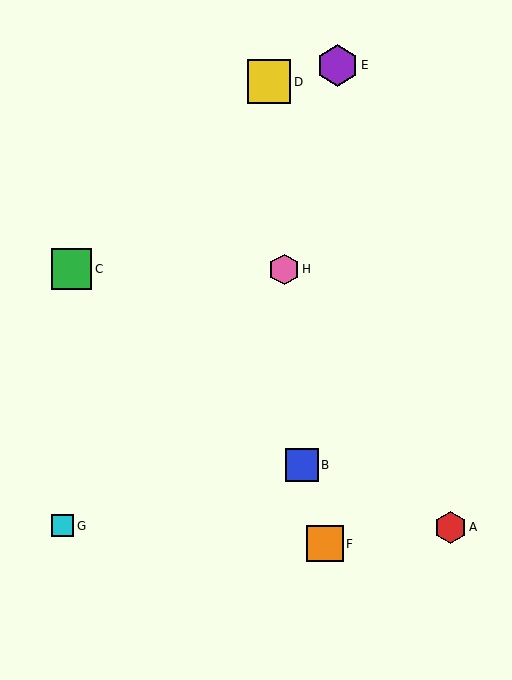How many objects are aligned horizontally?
2 objects (C, H) are aligned horizontally.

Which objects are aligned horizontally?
Objects C, H are aligned horizontally.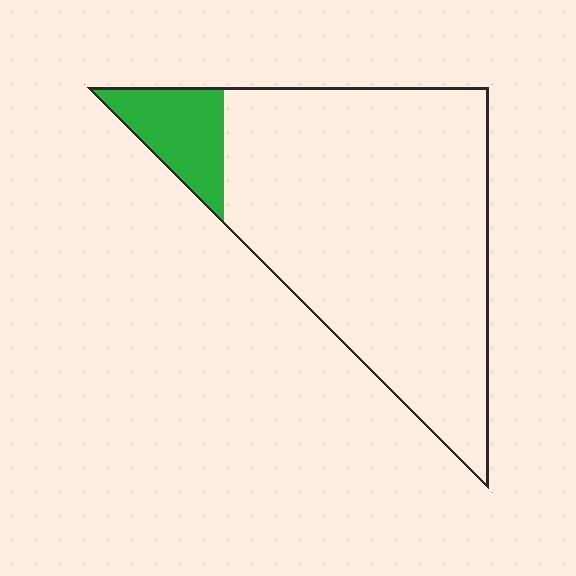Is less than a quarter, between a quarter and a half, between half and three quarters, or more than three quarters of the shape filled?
Less than a quarter.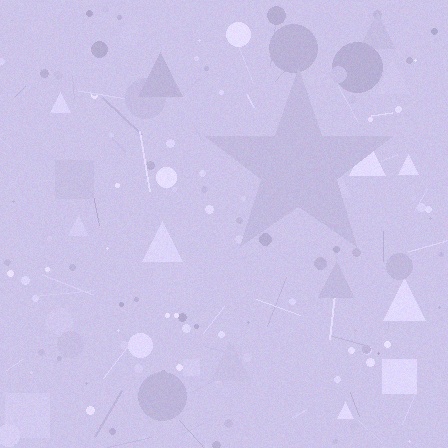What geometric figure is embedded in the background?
A star is embedded in the background.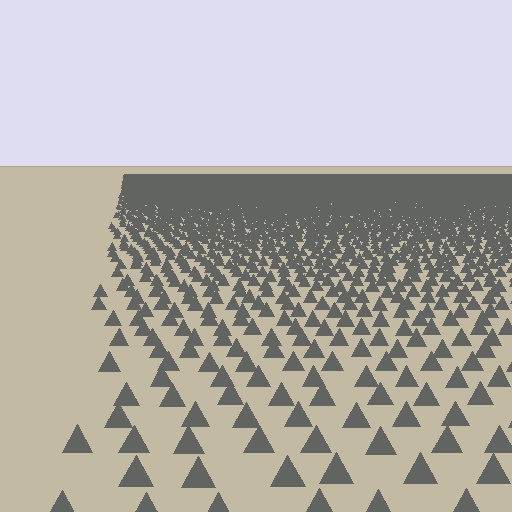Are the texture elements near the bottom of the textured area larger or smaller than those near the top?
Larger. Near the bottom, elements are closer to the viewer and appear at a bigger on-screen size.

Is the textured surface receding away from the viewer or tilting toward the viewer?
The surface is receding away from the viewer. Texture elements get smaller and denser toward the top.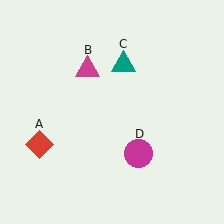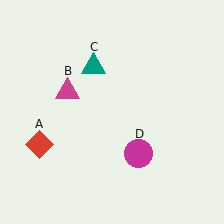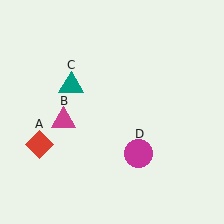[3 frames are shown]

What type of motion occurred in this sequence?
The magenta triangle (object B), teal triangle (object C) rotated counterclockwise around the center of the scene.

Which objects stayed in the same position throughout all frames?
Red diamond (object A) and magenta circle (object D) remained stationary.